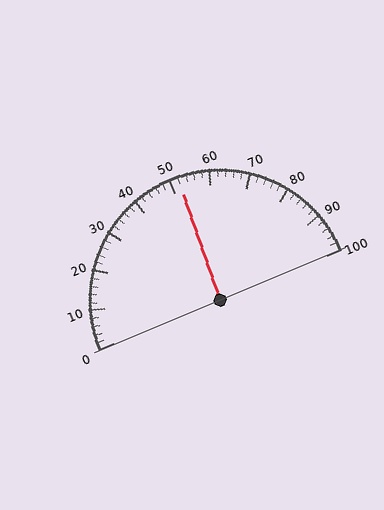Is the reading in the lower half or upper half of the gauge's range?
The reading is in the upper half of the range (0 to 100).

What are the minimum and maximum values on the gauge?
The gauge ranges from 0 to 100.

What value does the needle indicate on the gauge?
The needle indicates approximately 52.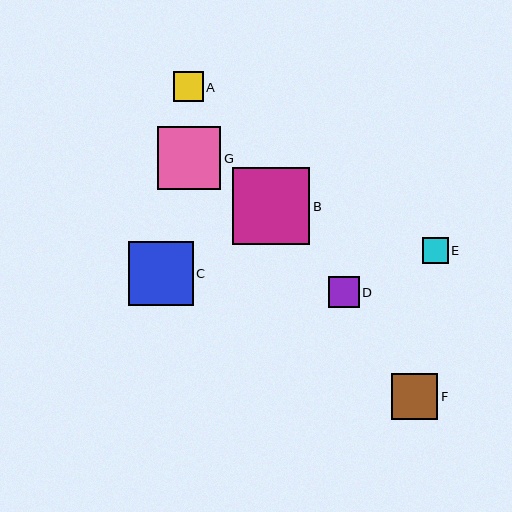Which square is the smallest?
Square E is the smallest with a size of approximately 26 pixels.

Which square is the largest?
Square B is the largest with a size of approximately 78 pixels.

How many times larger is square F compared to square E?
Square F is approximately 1.8 times the size of square E.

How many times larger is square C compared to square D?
Square C is approximately 2.1 times the size of square D.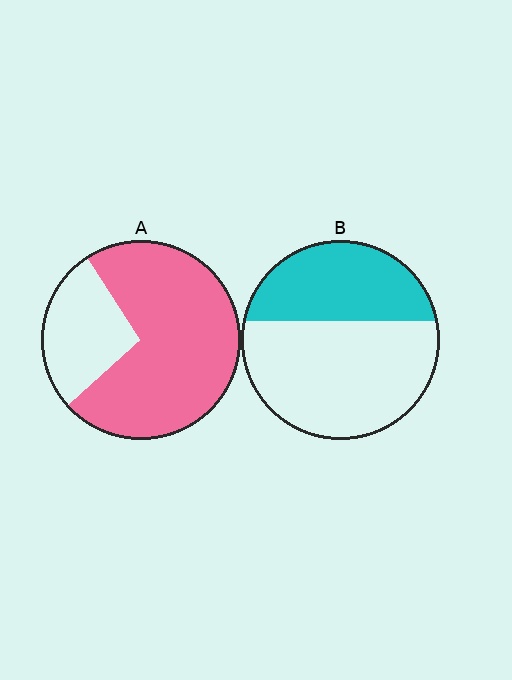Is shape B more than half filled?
No.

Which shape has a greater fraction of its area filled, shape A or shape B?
Shape A.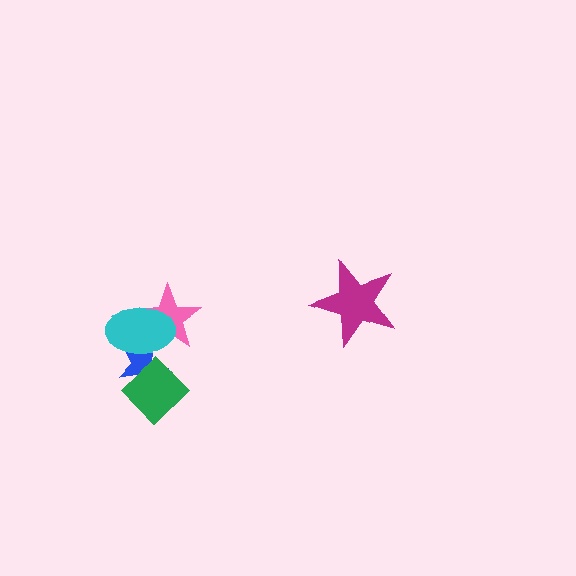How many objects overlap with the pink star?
2 objects overlap with the pink star.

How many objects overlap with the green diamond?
2 objects overlap with the green diamond.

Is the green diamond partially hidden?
Yes, it is partially covered by another shape.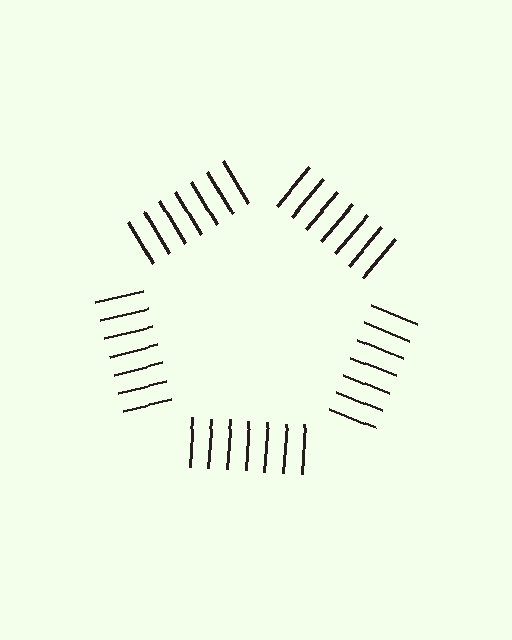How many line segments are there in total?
35 — 7 along each of the 5 edges.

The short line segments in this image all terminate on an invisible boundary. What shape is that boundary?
An illusory pentagon — the line segments terminate on its edges but no continuous stroke is drawn.